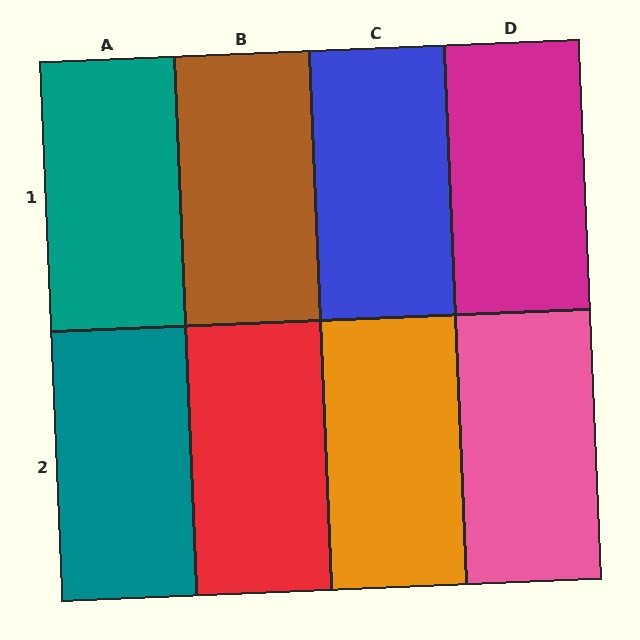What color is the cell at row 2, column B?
Red.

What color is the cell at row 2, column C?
Orange.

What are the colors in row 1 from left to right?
Teal, brown, blue, magenta.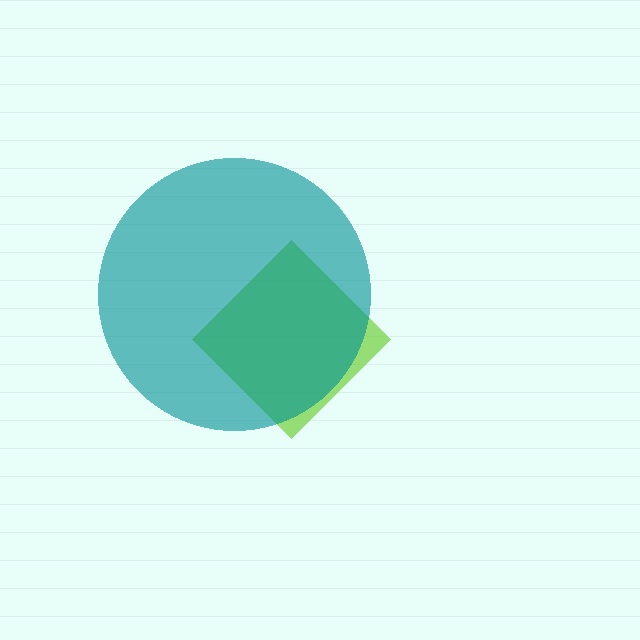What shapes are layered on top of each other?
The layered shapes are: a lime diamond, a teal circle.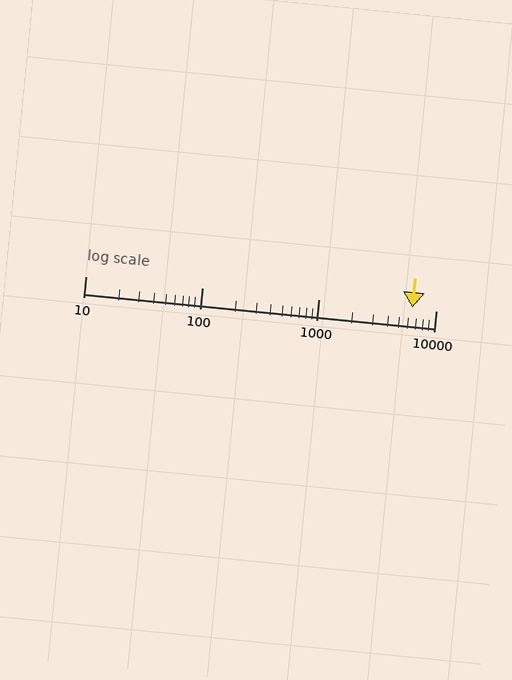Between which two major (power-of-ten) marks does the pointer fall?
The pointer is between 1000 and 10000.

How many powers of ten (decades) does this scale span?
The scale spans 3 decades, from 10 to 10000.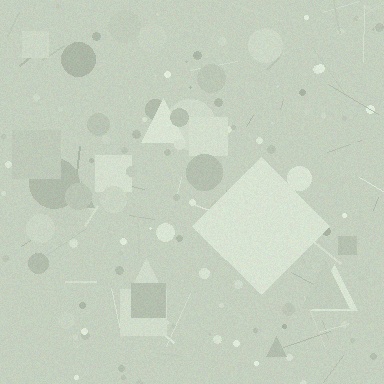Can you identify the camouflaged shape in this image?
The camouflaged shape is a diamond.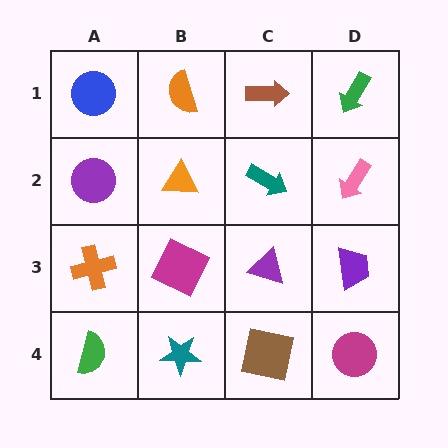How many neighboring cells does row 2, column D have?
3.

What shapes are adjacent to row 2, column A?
A blue circle (row 1, column A), an orange cross (row 3, column A), an orange triangle (row 2, column B).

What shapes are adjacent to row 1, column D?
A pink arrow (row 2, column D), a brown arrow (row 1, column C).